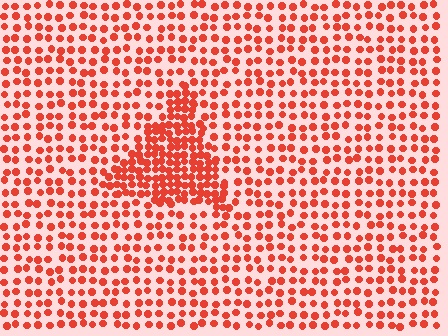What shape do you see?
I see a triangle.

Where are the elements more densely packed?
The elements are more densely packed inside the triangle boundary.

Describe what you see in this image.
The image contains small red elements arranged at two different densities. A triangle-shaped region is visible where the elements are more densely packed than the surrounding area.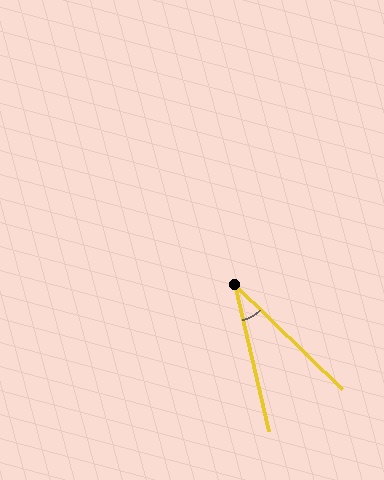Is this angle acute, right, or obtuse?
It is acute.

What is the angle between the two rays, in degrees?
Approximately 33 degrees.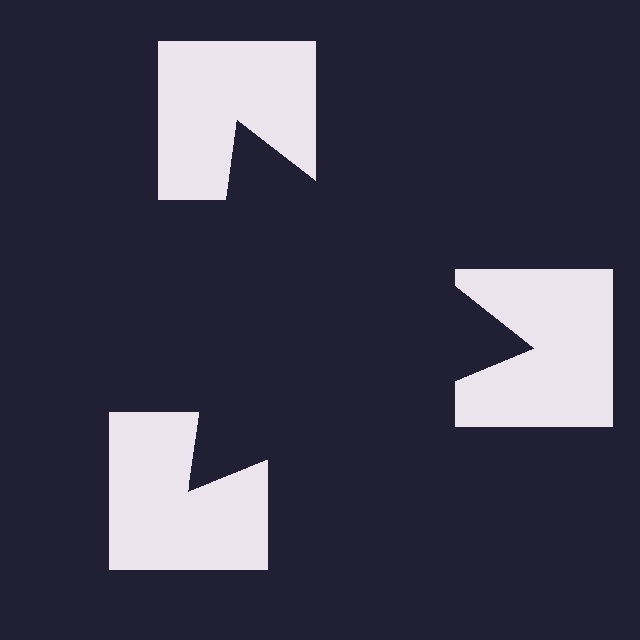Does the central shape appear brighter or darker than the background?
It typically appears slightly darker than the background, even though no actual brightness change is drawn.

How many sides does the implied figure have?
3 sides.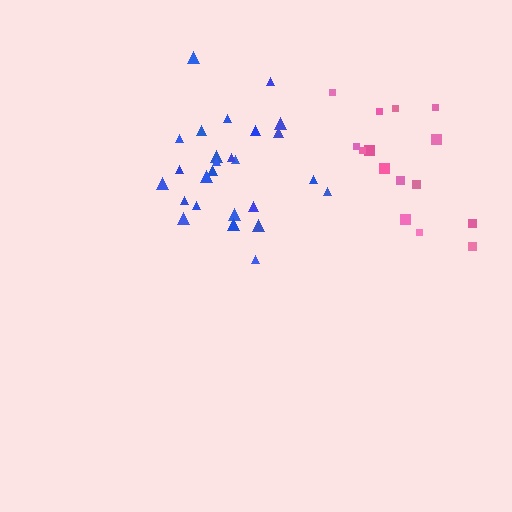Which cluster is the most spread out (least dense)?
Pink.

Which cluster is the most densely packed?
Blue.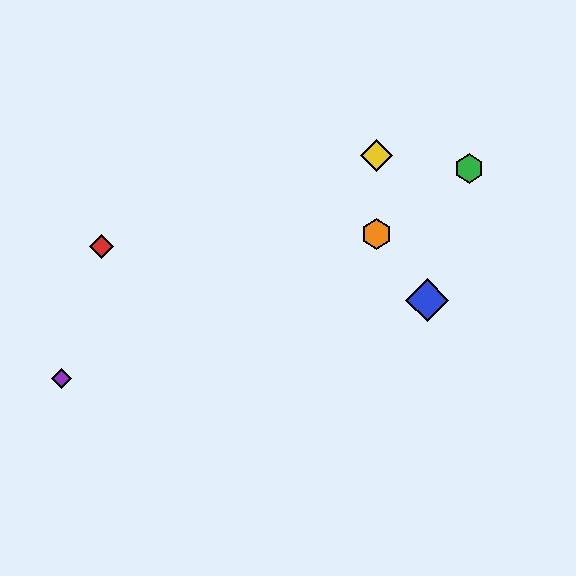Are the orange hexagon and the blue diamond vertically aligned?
No, the orange hexagon is at x≈376 and the blue diamond is at x≈427.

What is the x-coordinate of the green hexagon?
The green hexagon is at x≈469.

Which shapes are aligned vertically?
The yellow diamond, the orange hexagon are aligned vertically.